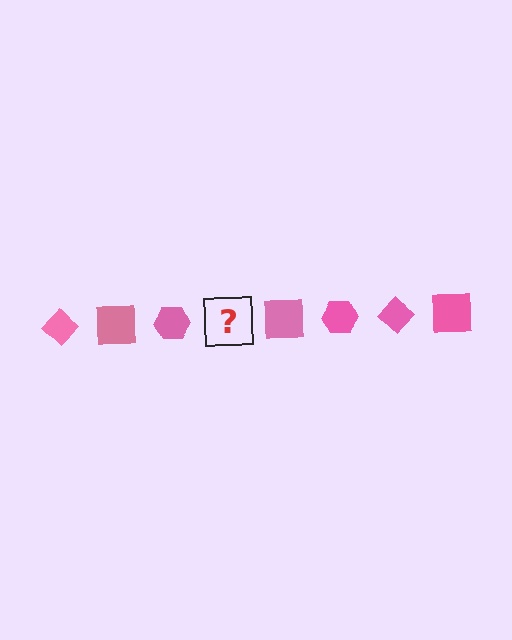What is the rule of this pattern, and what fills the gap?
The rule is that the pattern cycles through diamond, square, hexagon shapes in pink. The gap should be filled with a pink diamond.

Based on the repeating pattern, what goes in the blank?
The blank should be a pink diamond.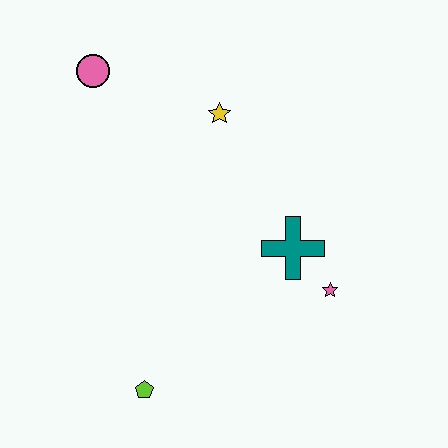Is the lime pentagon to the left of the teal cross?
Yes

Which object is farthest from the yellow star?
The lime pentagon is farthest from the yellow star.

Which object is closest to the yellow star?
The pink circle is closest to the yellow star.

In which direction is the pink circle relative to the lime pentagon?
The pink circle is above the lime pentagon.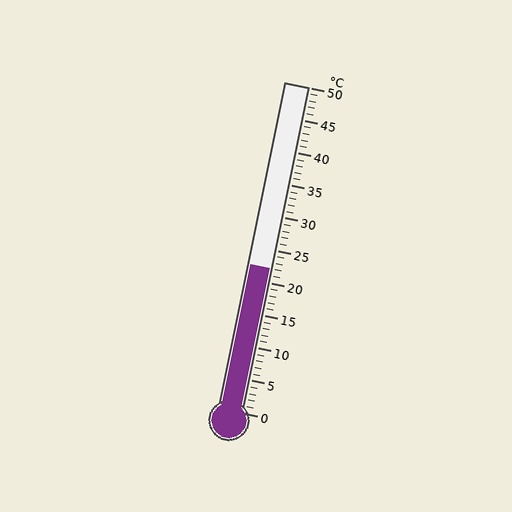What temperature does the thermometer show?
The thermometer shows approximately 22°C.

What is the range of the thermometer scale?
The thermometer scale ranges from 0°C to 50°C.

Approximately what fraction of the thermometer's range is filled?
The thermometer is filled to approximately 45% of its range.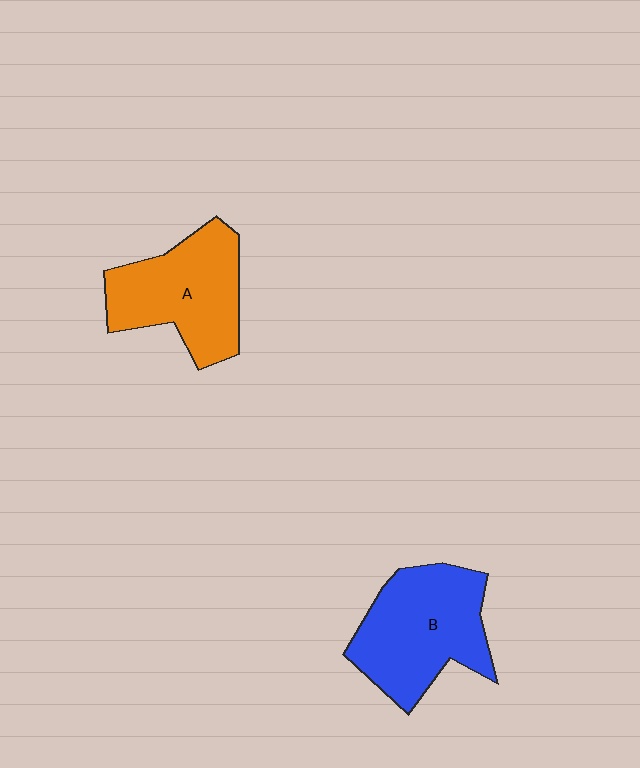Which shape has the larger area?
Shape B (blue).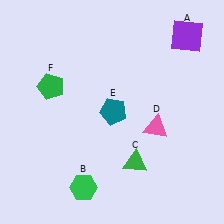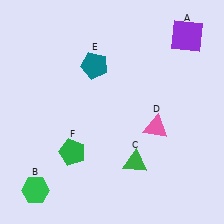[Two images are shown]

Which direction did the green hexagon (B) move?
The green hexagon (B) moved left.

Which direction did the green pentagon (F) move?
The green pentagon (F) moved down.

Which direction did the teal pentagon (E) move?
The teal pentagon (E) moved up.